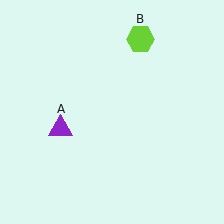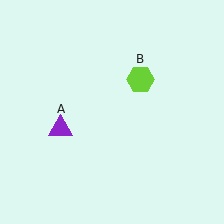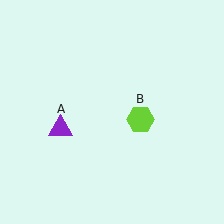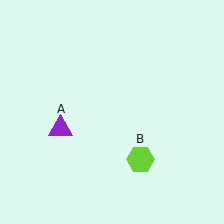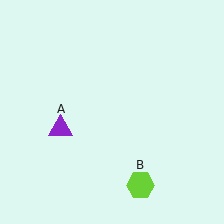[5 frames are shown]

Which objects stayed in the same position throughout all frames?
Purple triangle (object A) remained stationary.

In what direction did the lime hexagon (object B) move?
The lime hexagon (object B) moved down.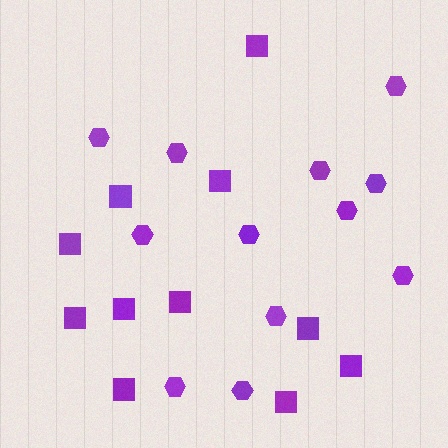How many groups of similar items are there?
There are 2 groups: one group of hexagons (12) and one group of squares (11).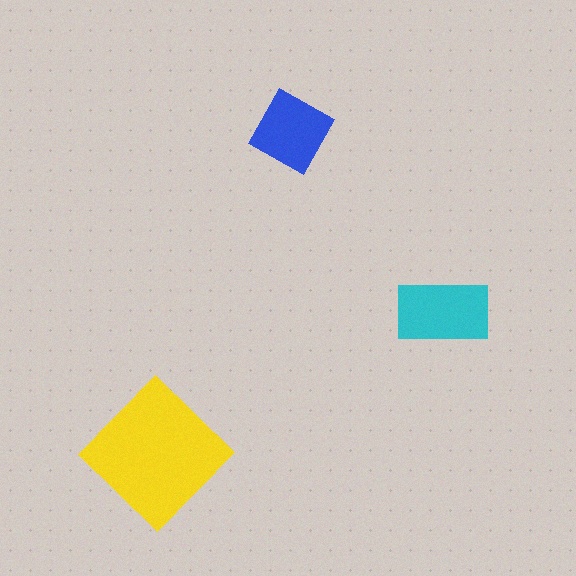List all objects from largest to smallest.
The yellow diamond, the cyan rectangle, the blue diamond.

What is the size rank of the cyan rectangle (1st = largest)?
2nd.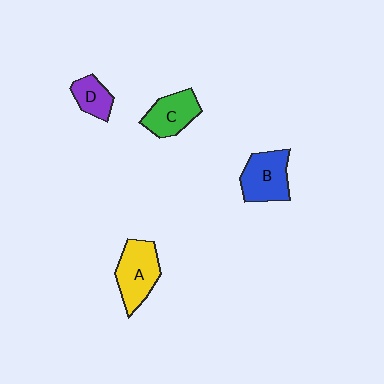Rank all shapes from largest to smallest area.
From largest to smallest: A (yellow), B (blue), C (green), D (purple).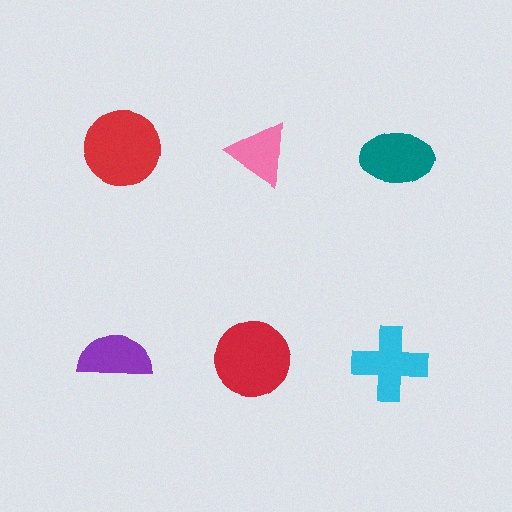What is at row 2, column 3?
A cyan cross.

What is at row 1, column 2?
A pink triangle.